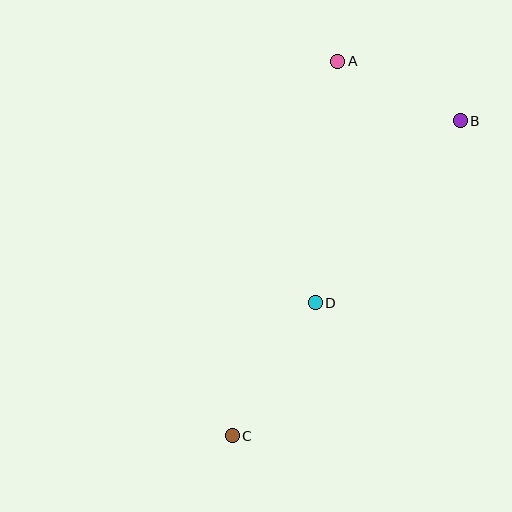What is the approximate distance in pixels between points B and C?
The distance between B and C is approximately 389 pixels.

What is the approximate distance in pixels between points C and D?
The distance between C and D is approximately 157 pixels.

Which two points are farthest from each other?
Points A and C are farthest from each other.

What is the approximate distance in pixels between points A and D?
The distance between A and D is approximately 243 pixels.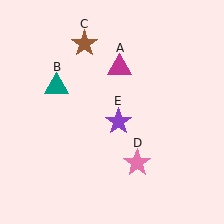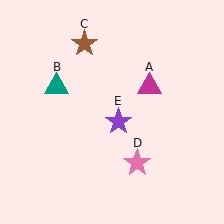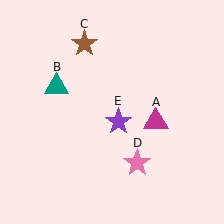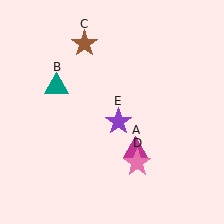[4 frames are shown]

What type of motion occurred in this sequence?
The magenta triangle (object A) rotated clockwise around the center of the scene.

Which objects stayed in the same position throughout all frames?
Teal triangle (object B) and brown star (object C) and pink star (object D) and purple star (object E) remained stationary.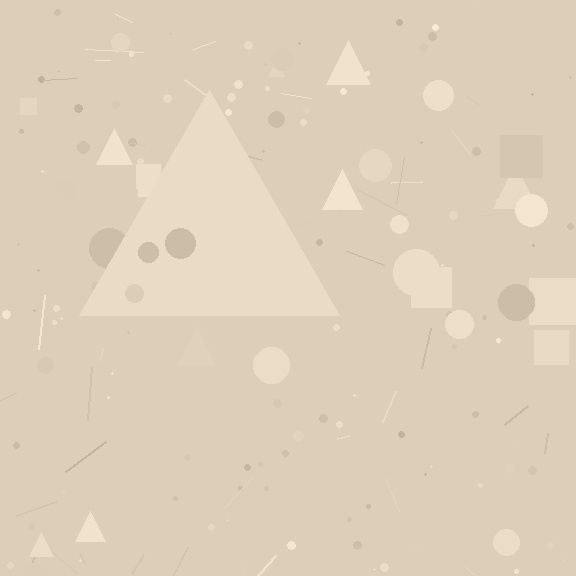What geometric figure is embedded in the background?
A triangle is embedded in the background.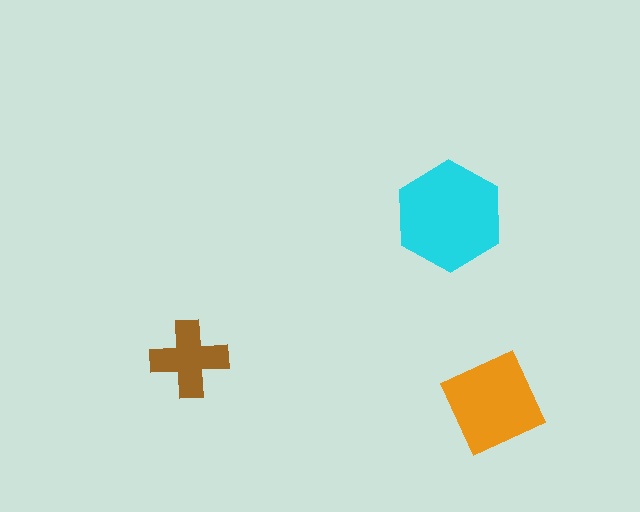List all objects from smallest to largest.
The brown cross, the orange diamond, the cyan hexagon.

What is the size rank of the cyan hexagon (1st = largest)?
1st.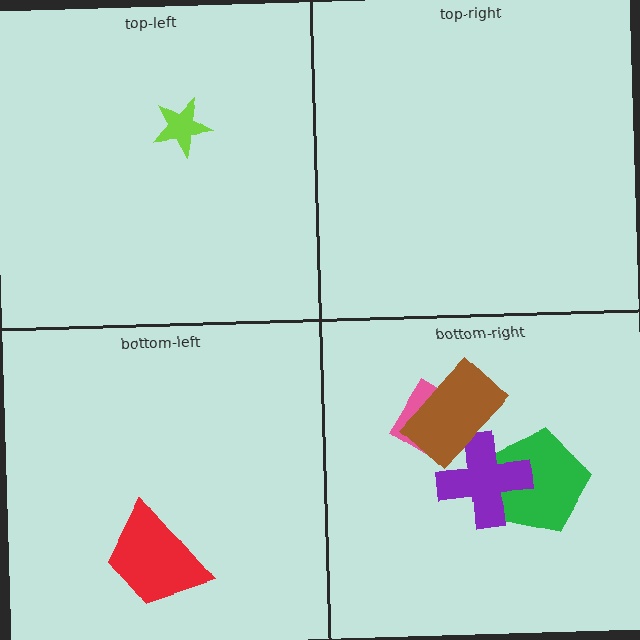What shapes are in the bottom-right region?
The green pentagon, the purple cross, the pink diamond, the brown rectangle.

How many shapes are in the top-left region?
1.